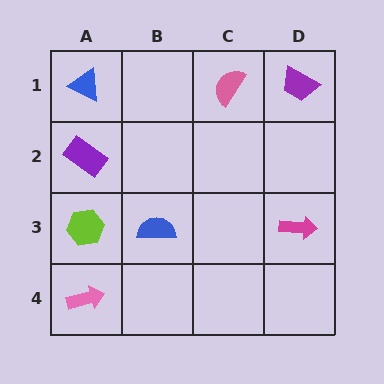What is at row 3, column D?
A magenta arrow.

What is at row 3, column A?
A lime hexagon.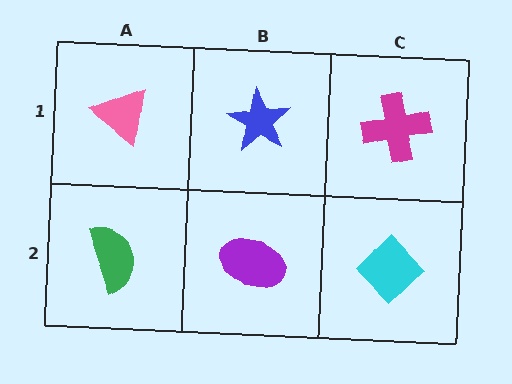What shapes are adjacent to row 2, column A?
A pink triangle (row 1, column A), a purple ellipse (row 2, column B).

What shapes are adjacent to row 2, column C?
A magenta cross (row 1, column C), a purple ellipse (row 2, column B).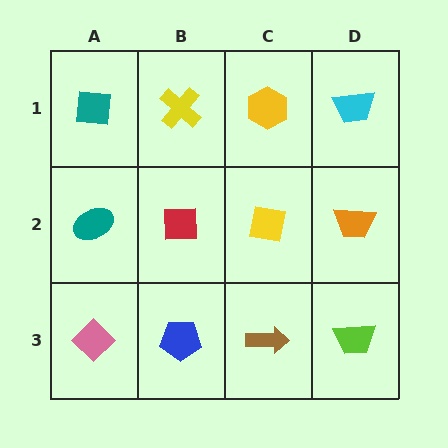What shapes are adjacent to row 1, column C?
A yellow square (row 2, column C), a yellow cross (row 1, column B), a cyan trapezoid (row 1, column D).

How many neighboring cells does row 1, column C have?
3.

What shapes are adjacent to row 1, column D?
An orange trapezoid (row 2, column D), a yellow hexagon (row 1, column C).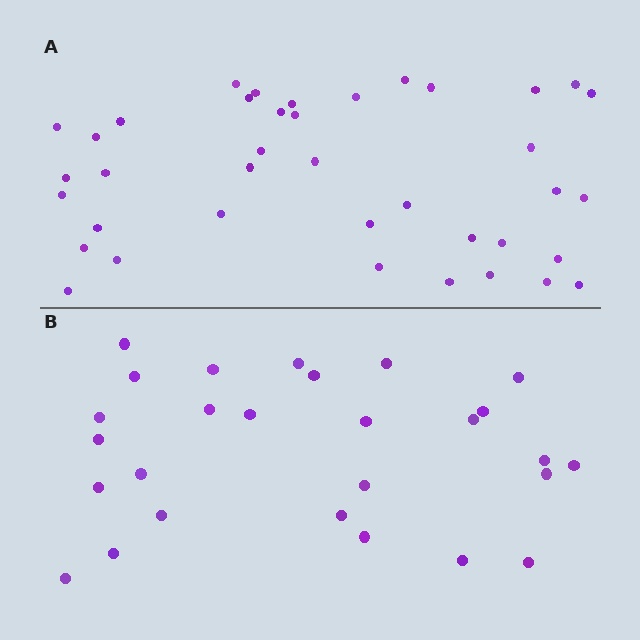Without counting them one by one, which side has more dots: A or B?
Region A (the top region) has more dots.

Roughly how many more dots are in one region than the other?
Region A has roughly 12 or so more dots than region B.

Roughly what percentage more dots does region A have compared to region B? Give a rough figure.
About 45% more.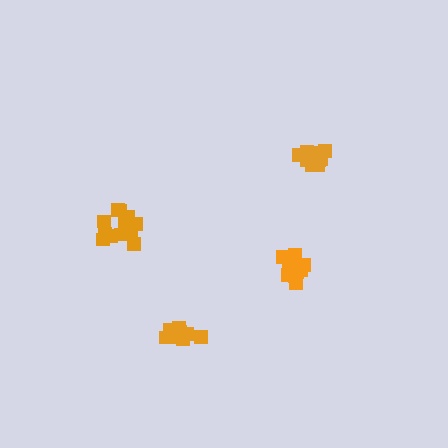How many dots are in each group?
Group 1: 11 dots, Group 2: 10 dots, Group 3: 11 dots, Group 4: 12 dots (44 total).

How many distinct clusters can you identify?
There are 4 distinct clusters.